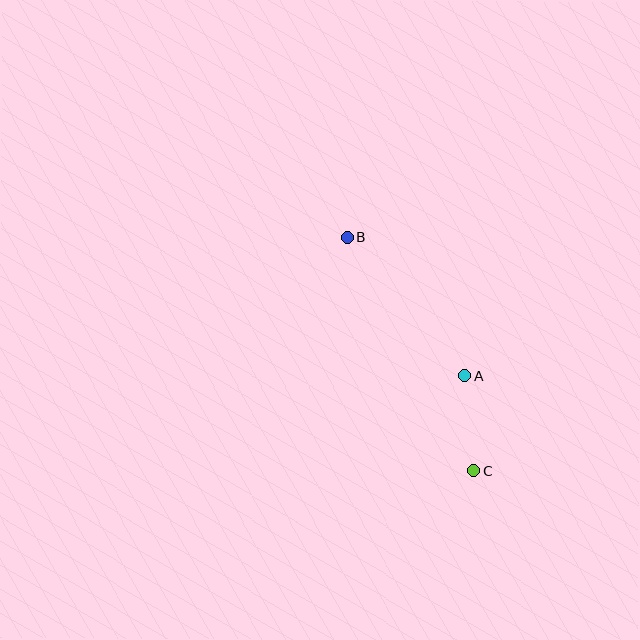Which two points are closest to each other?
Points A and C are closest to each other.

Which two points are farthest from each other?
Points B and C are farthest from each other.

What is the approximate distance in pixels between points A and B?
The distance between A and B is approximately 182 pixels.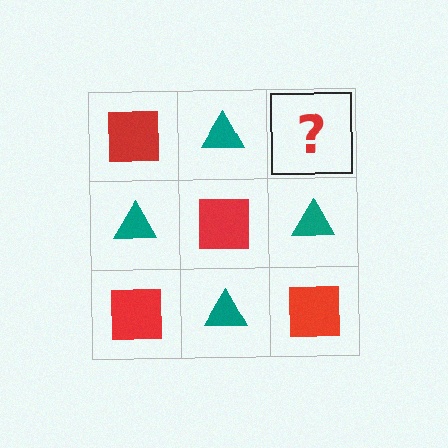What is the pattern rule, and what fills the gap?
The rule is that it alternates red square and teal triangle in a checkerboard pattern. The gap should be filled with a red square.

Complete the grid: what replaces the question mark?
The question mark should be replaced with a red square.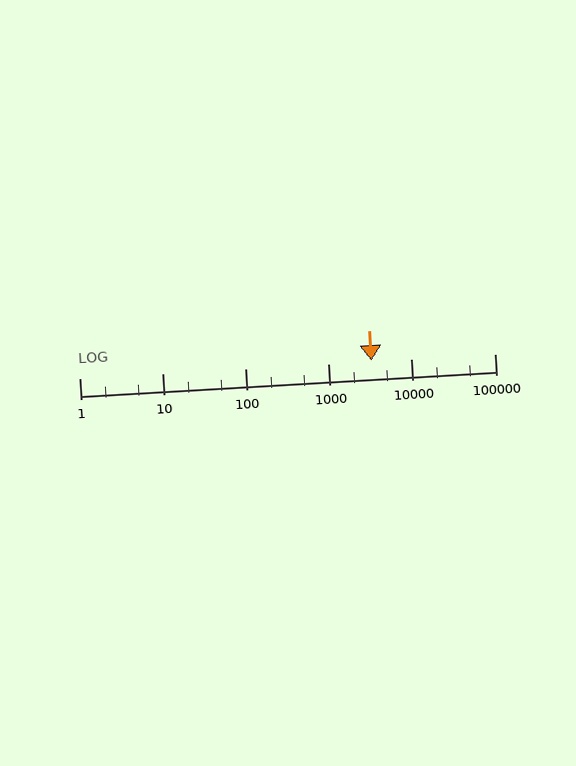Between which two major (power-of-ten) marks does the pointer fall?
The pointer is between 1000 and 10000.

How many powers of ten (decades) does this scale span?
The scale spans 5 decades, from 1 to 100000.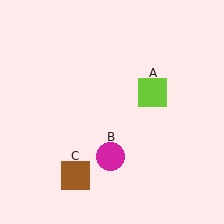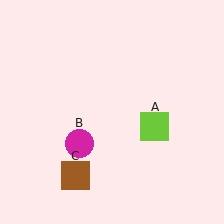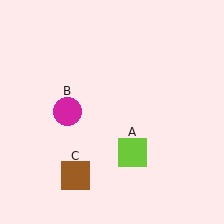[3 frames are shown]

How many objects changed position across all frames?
2 objects changed position: lime square (object A), magenta circle (object B).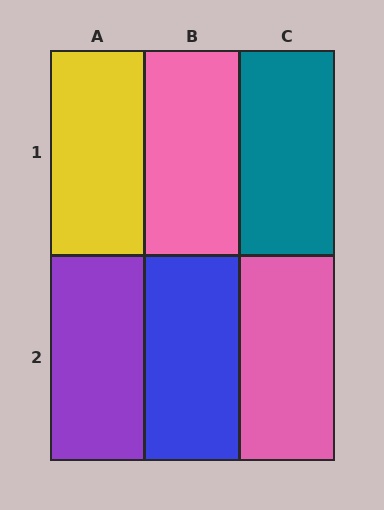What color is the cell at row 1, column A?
Yellow.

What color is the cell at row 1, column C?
Teal.